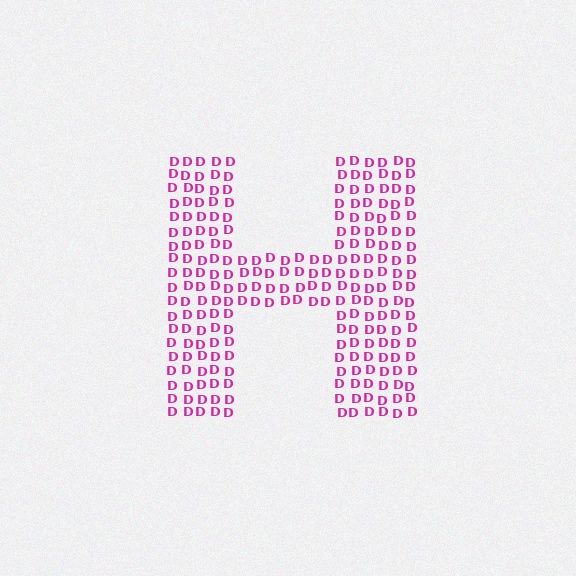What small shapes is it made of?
It is made of small letter D's.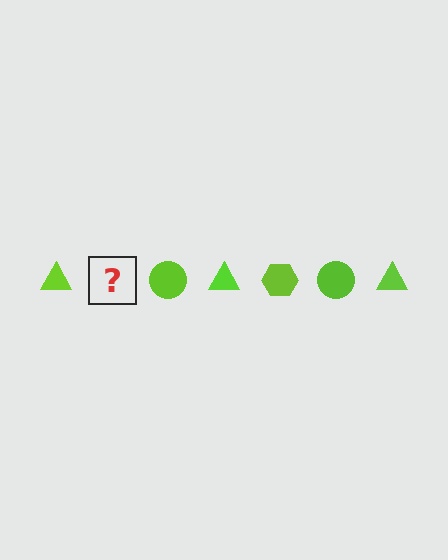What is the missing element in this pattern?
The missing element is a lime hexagon.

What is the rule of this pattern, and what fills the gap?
The rule is that the pattern cycles through triangle, hexagon, circle shapes in lime. The gap should be filled with a lime hexagon.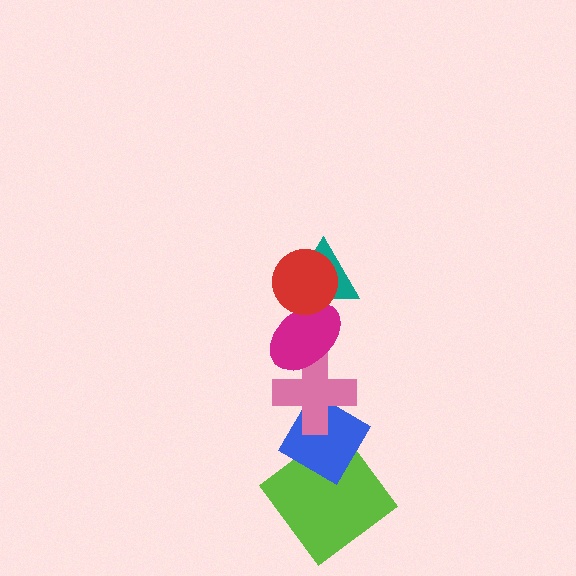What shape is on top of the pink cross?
The magenta ellipse is on top of the pink cross.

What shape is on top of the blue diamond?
The pink cross is on top of the blue diamond.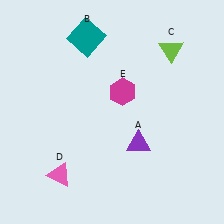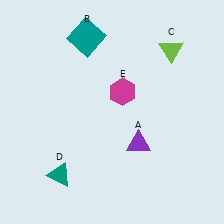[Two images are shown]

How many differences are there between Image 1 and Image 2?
There is 1 difference between the two images.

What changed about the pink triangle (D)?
In Image 1, D is pink. In Image 2, it changed to teal.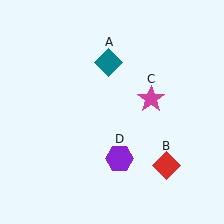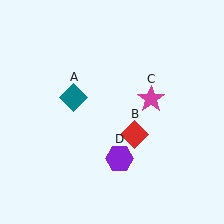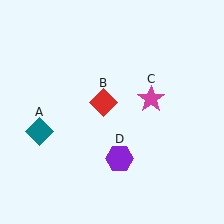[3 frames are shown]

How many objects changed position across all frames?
2 objects changed position: teal diamond (object A), red diamond (object B).